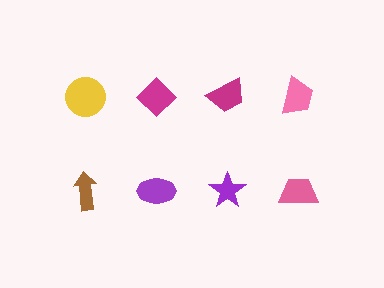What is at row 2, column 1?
A brown arrow.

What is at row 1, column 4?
A pink trapezoid.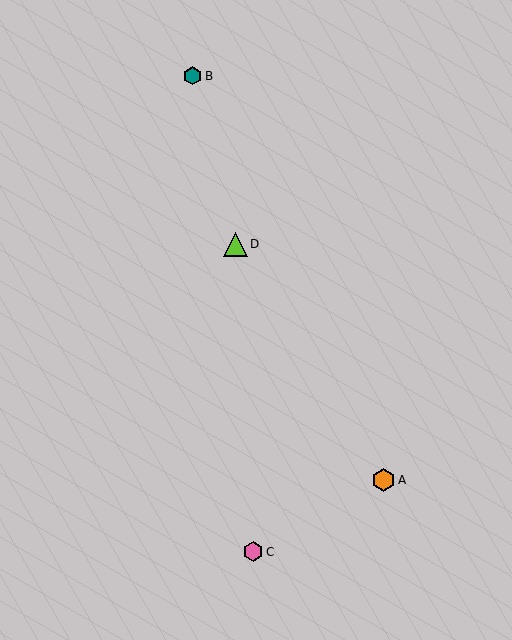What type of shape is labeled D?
Shape D is a lime triangle.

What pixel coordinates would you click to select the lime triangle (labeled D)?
Click at (235, 244) to select the lime triangle D.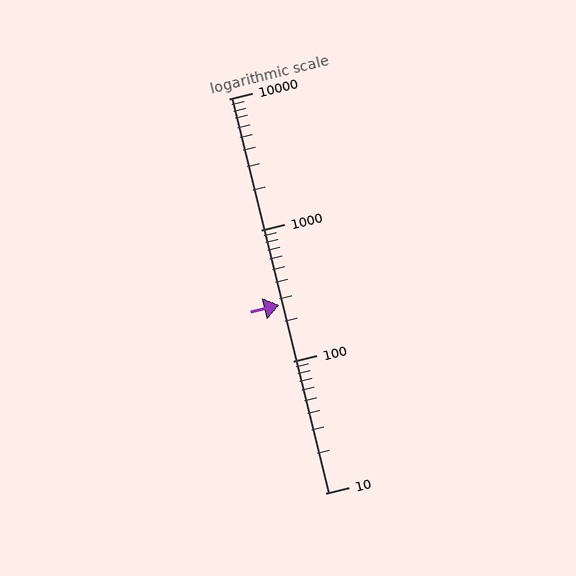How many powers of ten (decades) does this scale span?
The scale spans 3 decades, from 10 to 10000.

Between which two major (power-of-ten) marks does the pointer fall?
The pointer is between 100 and 1000.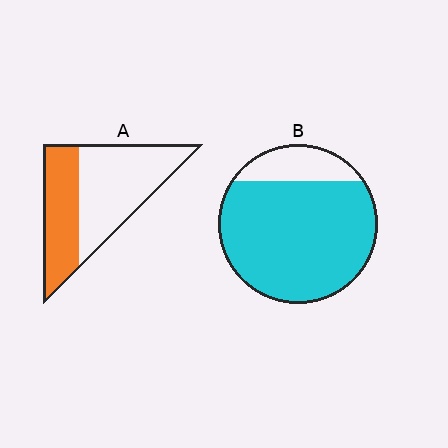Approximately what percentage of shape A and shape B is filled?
A is approximately 40% and B is approximately 85%.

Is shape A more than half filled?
No.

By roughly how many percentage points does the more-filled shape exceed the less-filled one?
By roughly 45 percentage points (B over A).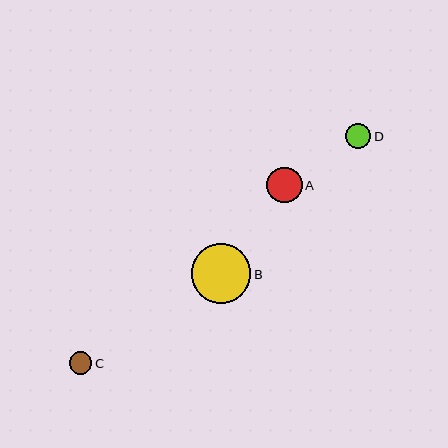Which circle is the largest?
Circle B is the largest with a size of approximately 60 pixels.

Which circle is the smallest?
Circle C is the smallest with a size of approximately 22 pixels.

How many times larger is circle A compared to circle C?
Circle A is approximately 1.6 times the size of circle C.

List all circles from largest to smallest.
From largest to smallest: B, A, D, C.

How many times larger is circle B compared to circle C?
Circle B is approximately 2.7 times the size of circle C.